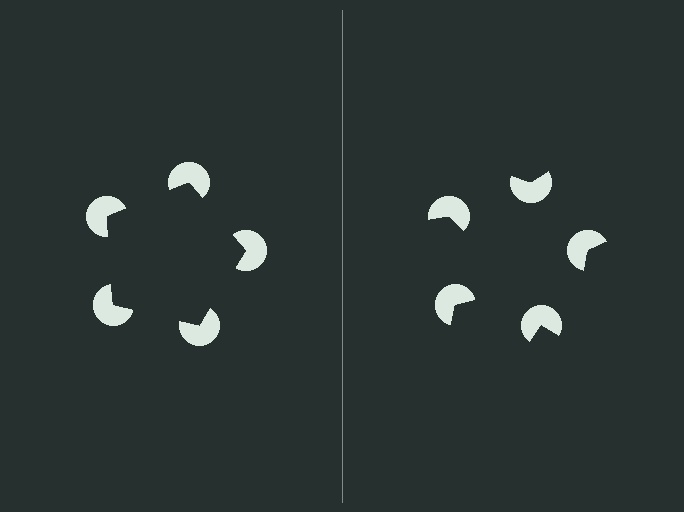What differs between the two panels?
The pac-man discs are positioned identically on both sides; only the wedge orientations differ. On the left they align to a pentagon; on the right they are misaligned.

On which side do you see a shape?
An illusory pentagon appears on the left side. On the right side the wedge cuts are rotated, so no coherent shape forms.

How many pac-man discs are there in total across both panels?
10 — 5 on each side.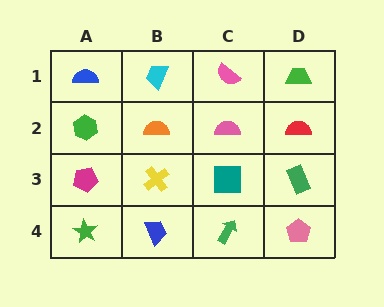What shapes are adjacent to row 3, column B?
An orange semicircle (row 2, column B), a blue trapezoid (row 4, column B), a magenta pentagon (row 3, column A), a teal square (row 3, column C).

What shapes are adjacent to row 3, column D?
A red semicircle (row 2, column D), a pink pentagon (row 4, column D), a teal square (row 3, column C).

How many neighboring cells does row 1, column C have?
3.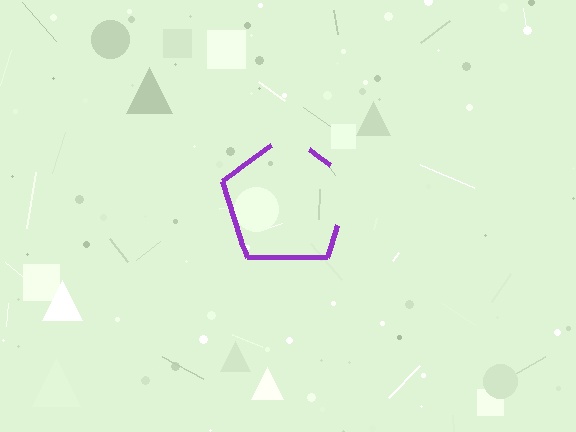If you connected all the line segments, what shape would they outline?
They would outline a pentagon.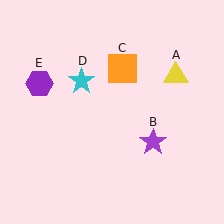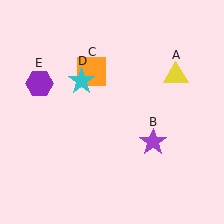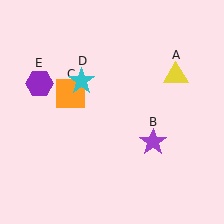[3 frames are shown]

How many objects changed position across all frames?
1 object changed position: orange square (object C).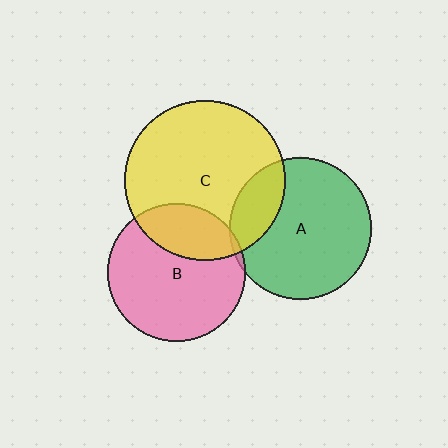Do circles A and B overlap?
Yes.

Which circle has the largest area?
Circle C (yellow).